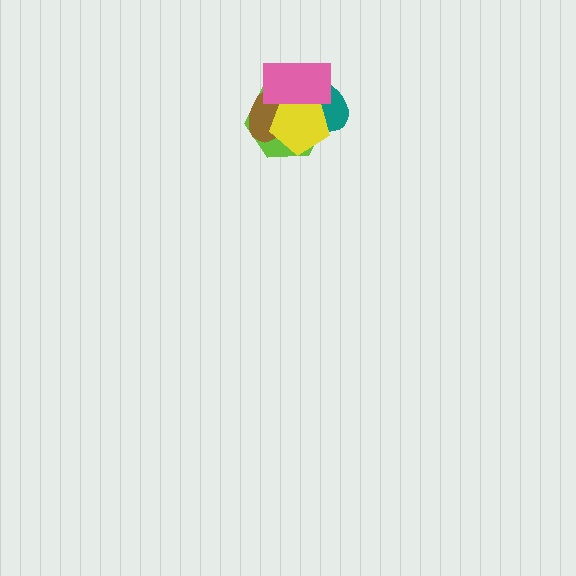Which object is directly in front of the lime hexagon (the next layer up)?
The teal ellipse is directly in front of the lime hexagon.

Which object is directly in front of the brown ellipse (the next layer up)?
The yellow pentagon is directly in front of the brown ellipse.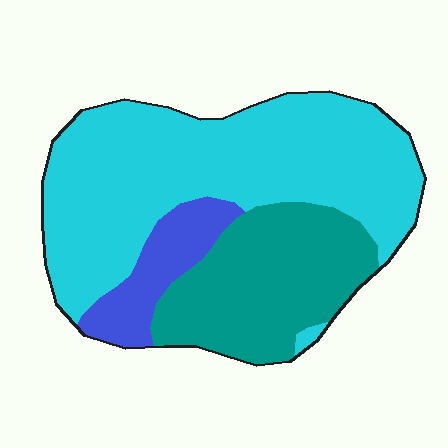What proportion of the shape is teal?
Teal covers 30% of the shape.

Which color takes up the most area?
Cyan, at roughly 60%.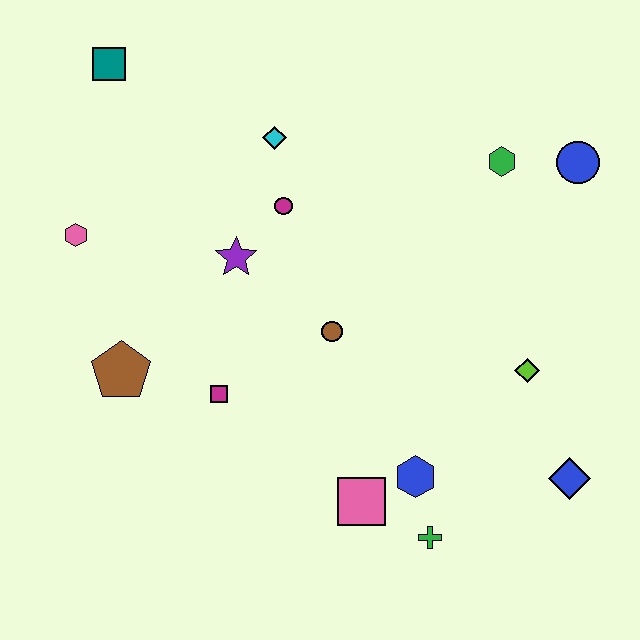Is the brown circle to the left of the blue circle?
Yes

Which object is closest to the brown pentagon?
The magenta square is closest to the brown pentagon.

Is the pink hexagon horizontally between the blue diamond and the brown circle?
No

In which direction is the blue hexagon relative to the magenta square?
The blue hexagon is to the right of the magenta square.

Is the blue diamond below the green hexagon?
Yes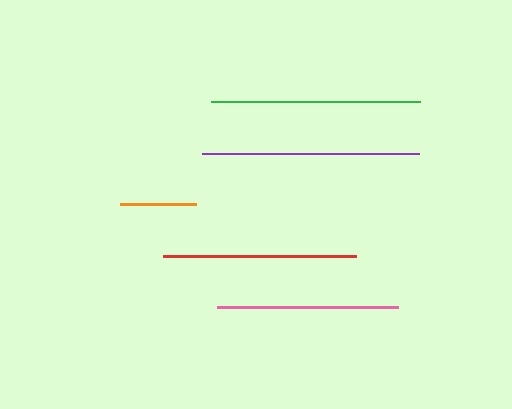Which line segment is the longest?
The purple line is the longest at approximately 217 pixels.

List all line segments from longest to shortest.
From longest to shortest: purple, green, red, pink, orange.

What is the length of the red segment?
The red segment is approximately 193 pixels long.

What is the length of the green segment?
The green segment is approximately 210 pixels long.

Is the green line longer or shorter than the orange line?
The green line is longer than the orange line.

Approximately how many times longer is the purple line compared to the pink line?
The purple line is approximately 1.2 times the length of the pink line.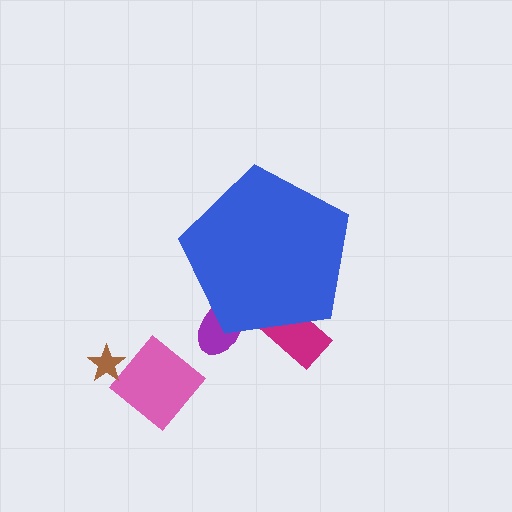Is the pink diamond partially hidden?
No, the pink diamond is fully visible.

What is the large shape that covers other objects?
A blue pentagon.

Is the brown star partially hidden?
No, the brown star is fully visible.